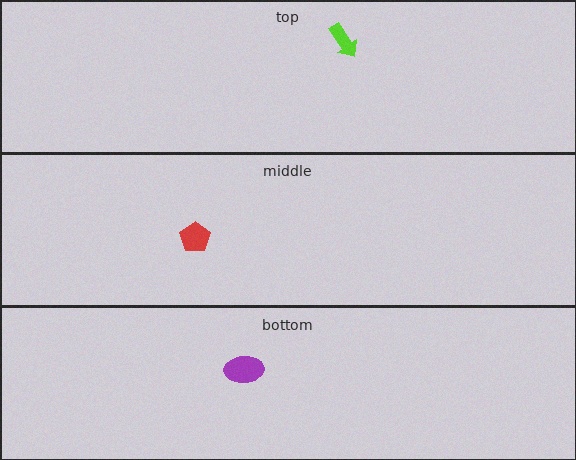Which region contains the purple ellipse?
The bottom region.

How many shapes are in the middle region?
1.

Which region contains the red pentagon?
The middle region.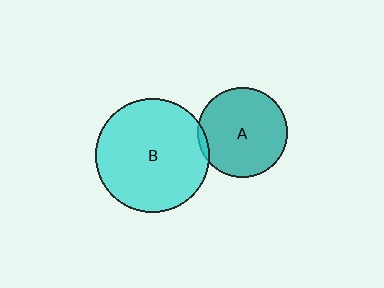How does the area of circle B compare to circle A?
Approximately 1.6 times.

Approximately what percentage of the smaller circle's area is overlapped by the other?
Approximately 5%.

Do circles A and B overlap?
Yes.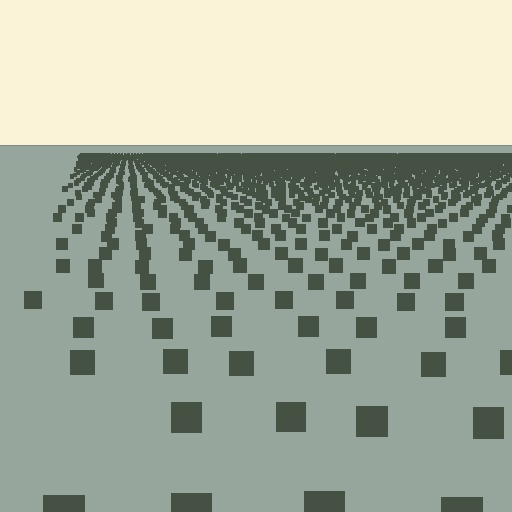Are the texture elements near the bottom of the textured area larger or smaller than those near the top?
Larger. Near the bottom, elements are closer to the viewer and appear at a bigger on-screen size.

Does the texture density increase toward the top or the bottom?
Density increases toward the top.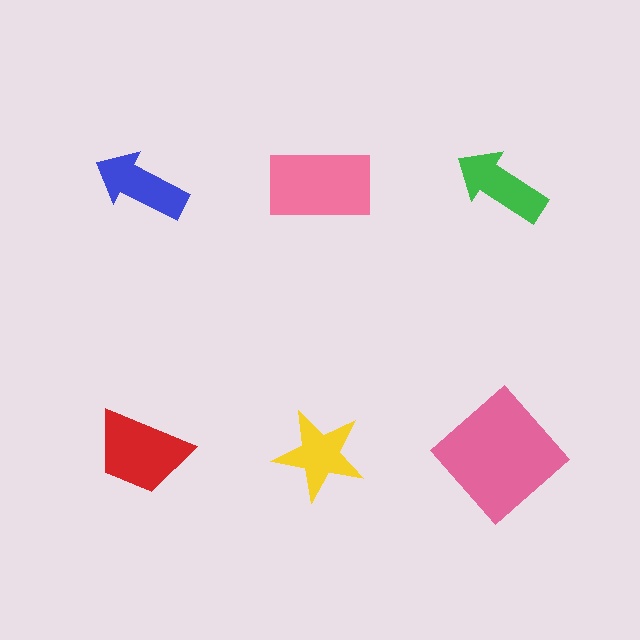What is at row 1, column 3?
A green arrow.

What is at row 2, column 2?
A yellow star.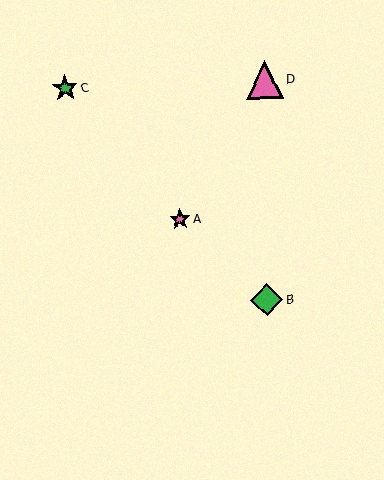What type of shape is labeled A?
Shape A is a pink star.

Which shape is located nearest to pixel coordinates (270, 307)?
The green diamond (labeled B) at (267, 300) is nearest to that location.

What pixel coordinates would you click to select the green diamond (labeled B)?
Click at (267, 300) to select the green diamond B.